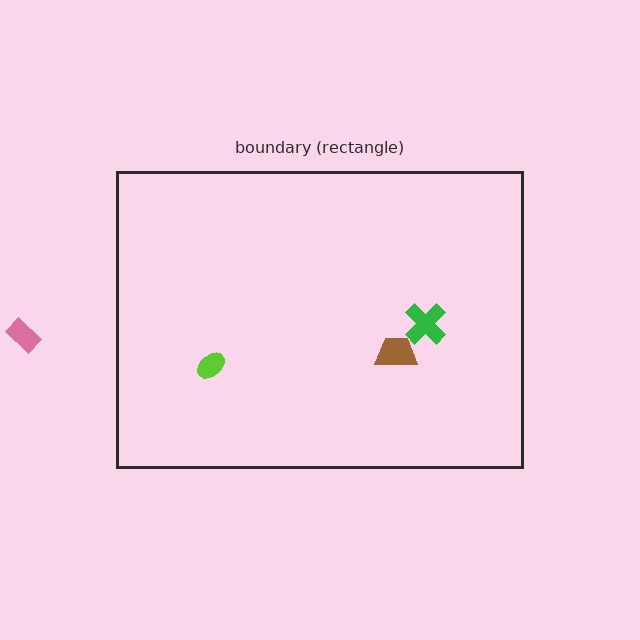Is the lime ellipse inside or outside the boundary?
Inside.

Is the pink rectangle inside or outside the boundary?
Outside.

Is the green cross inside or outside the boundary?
Inside.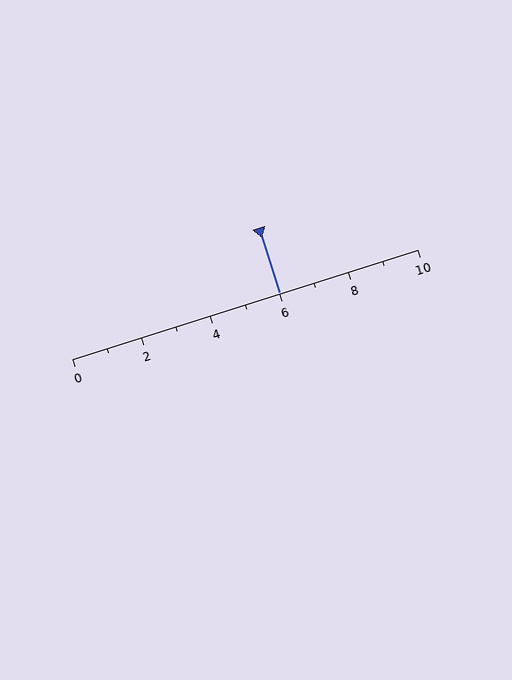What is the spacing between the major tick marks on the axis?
The major ticks are spaced 2 apart.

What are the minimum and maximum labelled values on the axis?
The axis runs from 0 to 10.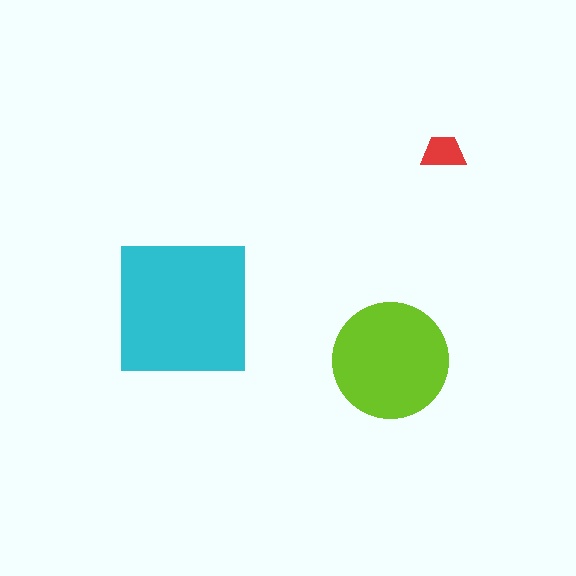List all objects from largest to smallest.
The cyan square, the lime circle, the red trapezoid.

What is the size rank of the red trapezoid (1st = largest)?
3rd.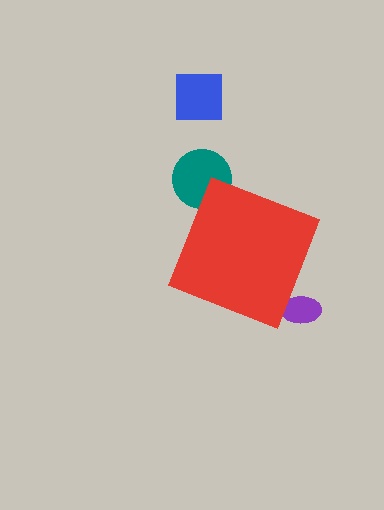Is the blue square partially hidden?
No, the blue square is fully visible.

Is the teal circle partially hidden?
Yes, the teal circle is partially hidden behind the red diamond.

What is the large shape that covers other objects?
A red diamond.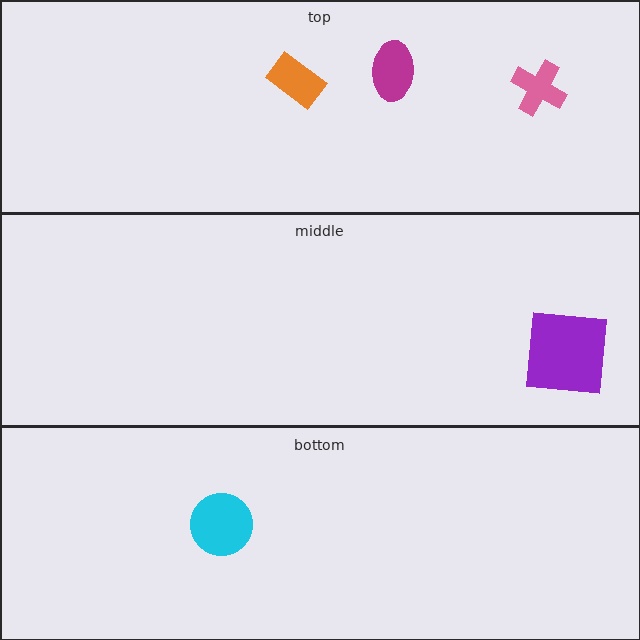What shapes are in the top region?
The magenta ellipse, the orange rectangle, the pink cross.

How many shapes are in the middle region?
1.